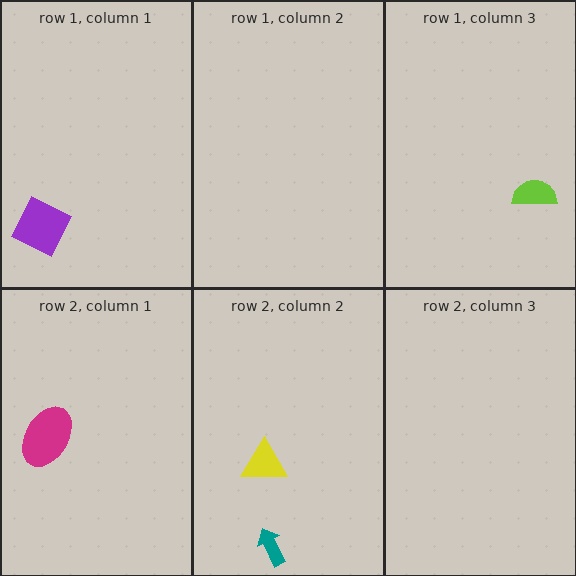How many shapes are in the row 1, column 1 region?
1.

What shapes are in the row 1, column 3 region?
The lime semicircle.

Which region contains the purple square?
The row 1, column 1 region.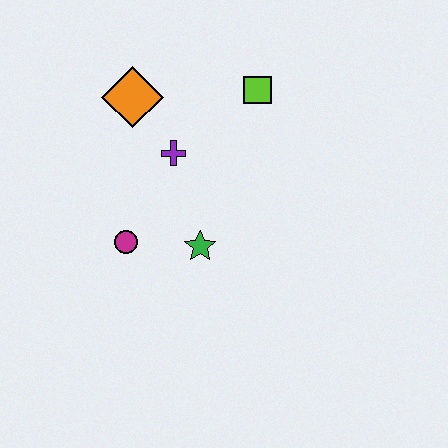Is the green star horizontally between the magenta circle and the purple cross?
No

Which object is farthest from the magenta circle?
The lime square is farthest from the magenta circle.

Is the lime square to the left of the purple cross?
No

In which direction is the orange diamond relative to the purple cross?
The orange diamond is above the purple cross.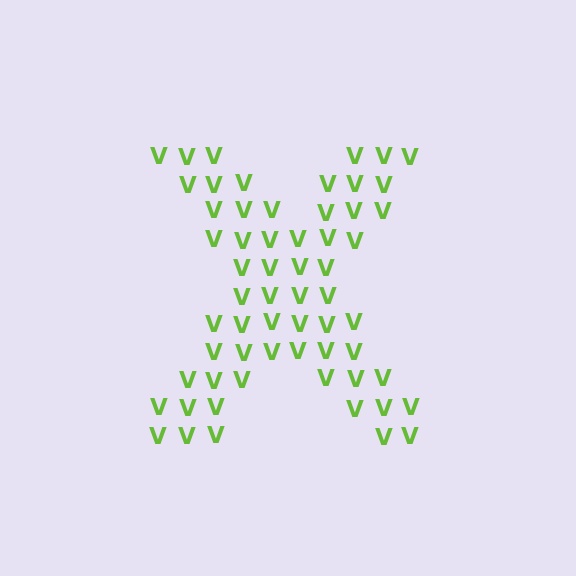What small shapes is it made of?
It is made of small letter V's.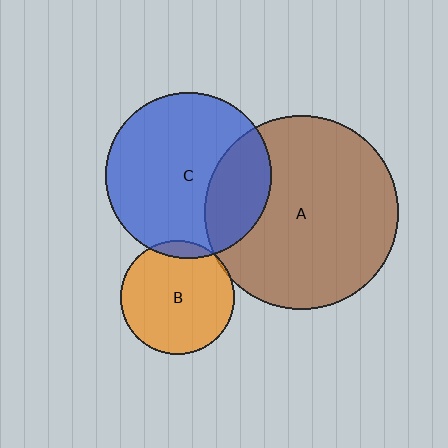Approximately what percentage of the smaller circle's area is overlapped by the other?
Approximately 25%.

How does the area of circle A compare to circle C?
Approximately 1.4 times.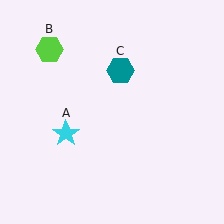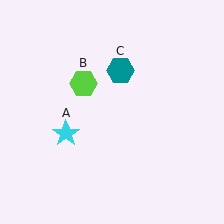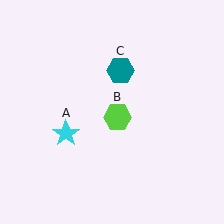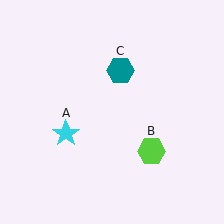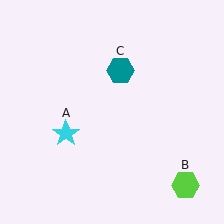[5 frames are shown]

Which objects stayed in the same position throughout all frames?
Cyan star (object A) and teal hexagon (object C) remained stationary.